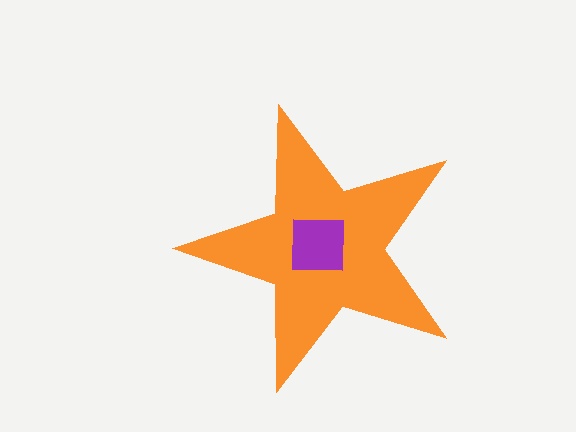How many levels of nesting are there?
2.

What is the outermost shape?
The orange star.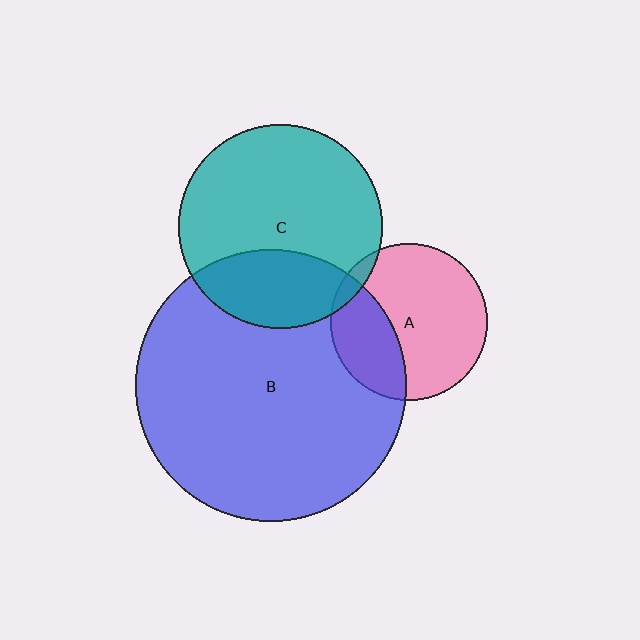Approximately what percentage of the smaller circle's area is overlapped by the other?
Approximately 30%.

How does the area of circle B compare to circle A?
Approximately 3.0 times.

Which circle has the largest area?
Circle B (blue).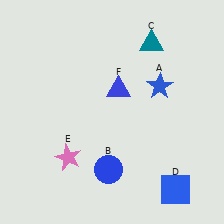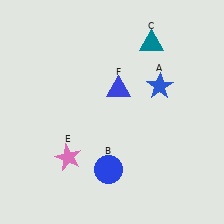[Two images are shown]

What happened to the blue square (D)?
The blue square (D) was removed in Image 2. It was in the bottom-right area of Image 1.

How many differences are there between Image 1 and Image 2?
There is 1 difference between the two images.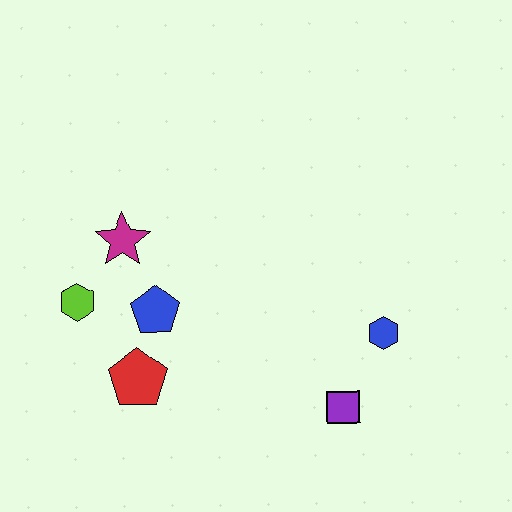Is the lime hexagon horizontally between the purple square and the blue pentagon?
No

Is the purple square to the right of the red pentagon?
Yes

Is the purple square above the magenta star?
No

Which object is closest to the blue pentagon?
The red pentagon is closest to the blue pentagon.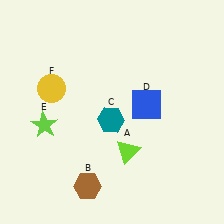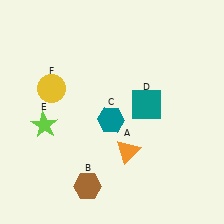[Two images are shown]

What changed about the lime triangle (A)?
In Image 1, A is lime. In Image 2, it changed to orange.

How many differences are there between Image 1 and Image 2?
There are 2 differences between the two images.